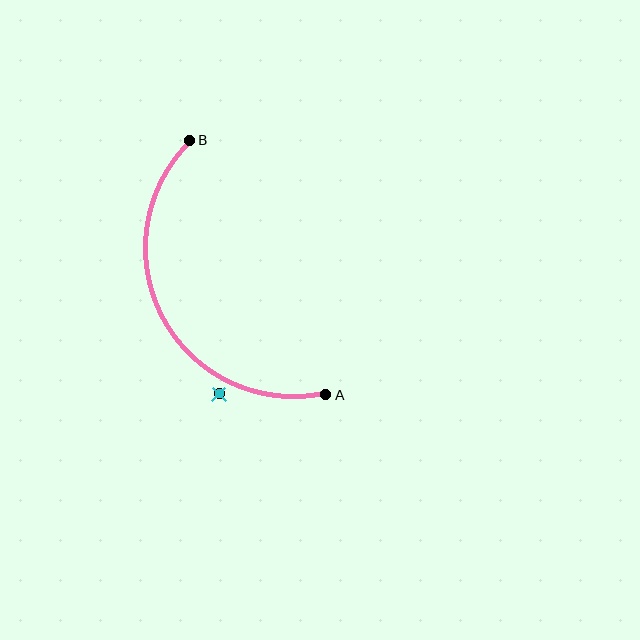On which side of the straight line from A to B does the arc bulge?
The arc bulges to the left of the straight line connecting A and B.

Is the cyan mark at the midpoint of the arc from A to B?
No — the cyan mark does not lie on the arc at all. It sits slightly outside the curve.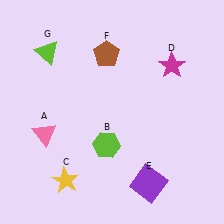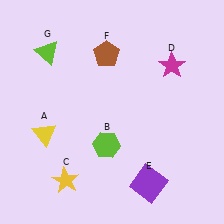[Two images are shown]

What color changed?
The triangle (A) changed from pink in Image 1 to yellow in Image 2.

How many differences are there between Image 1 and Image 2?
There is 1 difference between the two images.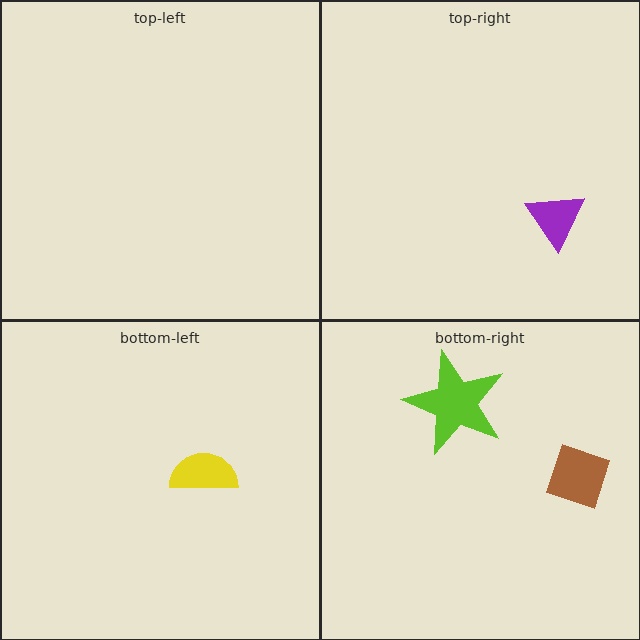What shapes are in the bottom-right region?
The brown diamond, the lime star.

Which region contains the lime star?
The bottom-right region.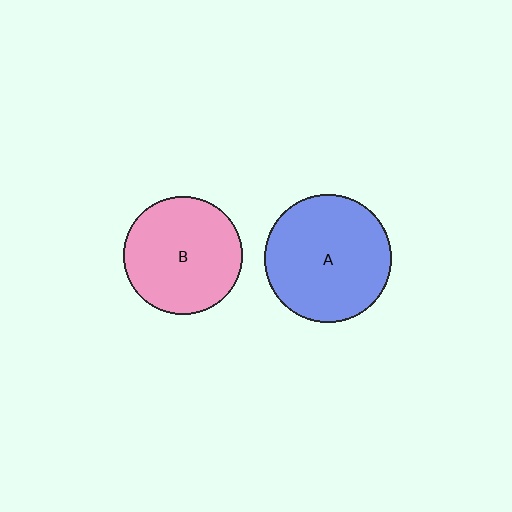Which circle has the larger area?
Circle A (blue).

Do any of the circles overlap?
No, none of the circles overlap.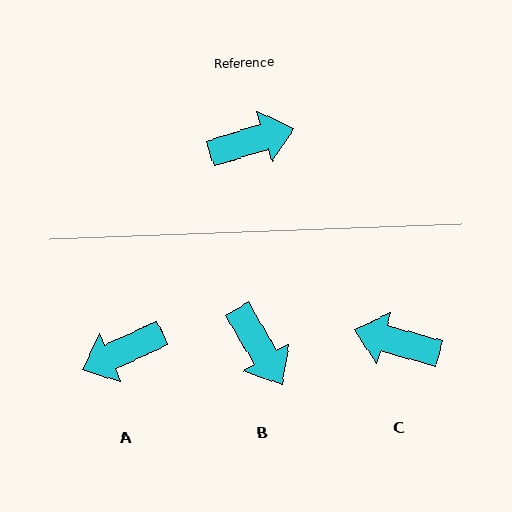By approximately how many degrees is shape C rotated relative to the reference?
Approximately 147 degrees counter-clockwise.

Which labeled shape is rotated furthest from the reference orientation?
A, about 173 degrees away.